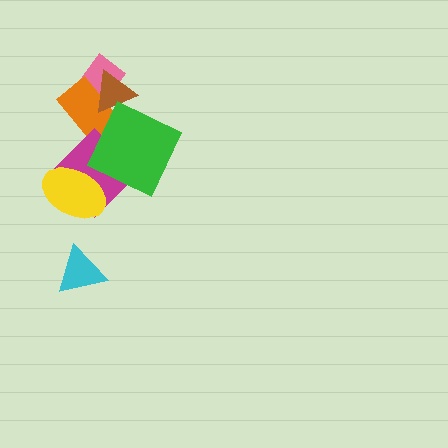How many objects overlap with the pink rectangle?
2 objects overlap with the pink rectangle.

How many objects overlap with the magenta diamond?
3 objects overlap with the magenta diamond.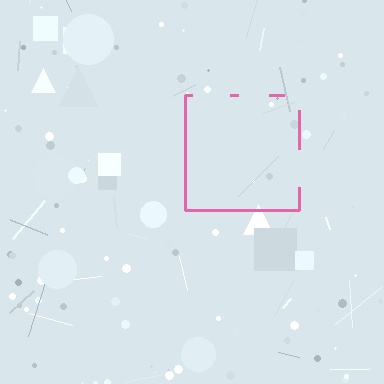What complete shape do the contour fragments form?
The contour fragments form a square.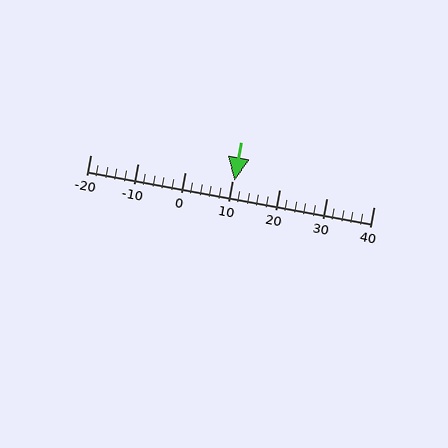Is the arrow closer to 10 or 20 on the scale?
The arrow is closer to 10.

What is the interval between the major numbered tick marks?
The major tick marks are spaced 10 units apart.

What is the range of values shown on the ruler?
The ruler shows values from -20 to 40.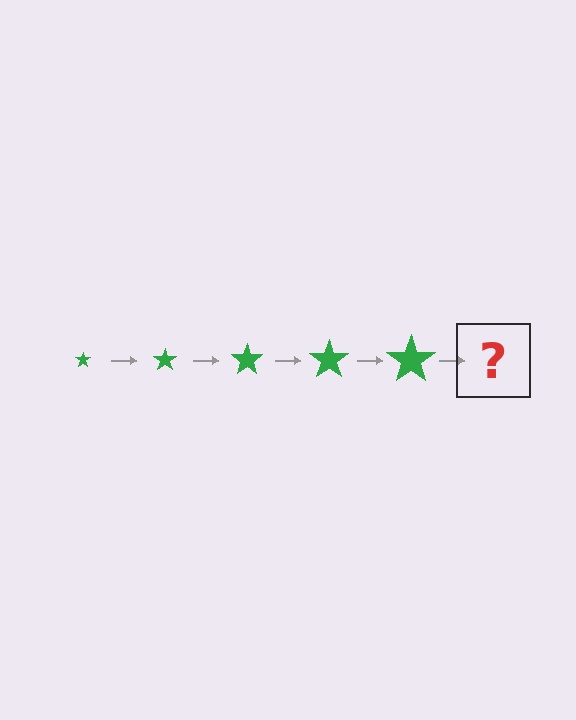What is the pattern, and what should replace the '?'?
The pattern is that the star gets progressively larger each step. The '?' should be a green star, larger than the previous one.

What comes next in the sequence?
The next element should be a green star, larger than the previous one.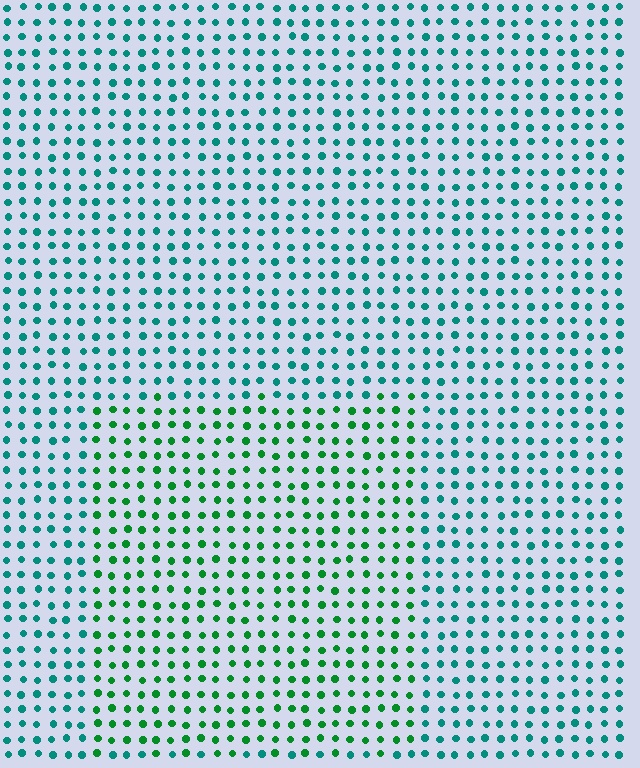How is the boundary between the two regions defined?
The boundary is defined purely by a slight shift in hue (about 38 degrees). Spacing, size, and orientation are identical on both sides.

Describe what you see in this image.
The image is filled with small teal elements in a uniform arrangement. A rectangle-shaped region is visible where the elements are tinted to a slightly different hue, forming a subtle color boundary.